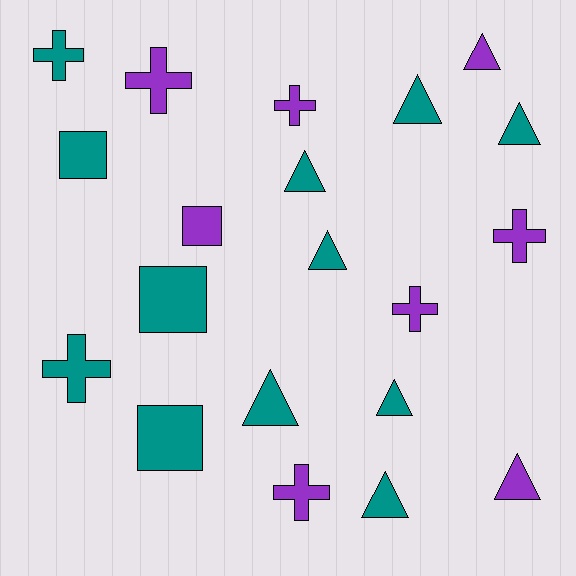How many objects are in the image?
There are 20 objects.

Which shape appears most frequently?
Triangle, with 9 objects.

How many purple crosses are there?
There are 5 purple crosses.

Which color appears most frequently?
Teal, with 12 objects.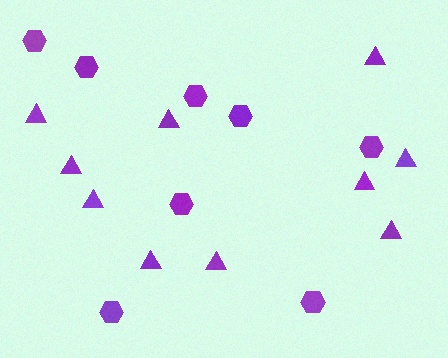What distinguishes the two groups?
There are 2 groups: one group of triangles (10) and one group of hexagons (8).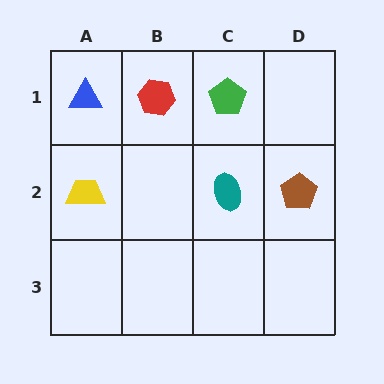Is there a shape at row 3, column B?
No, that cell is empty.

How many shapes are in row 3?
0 shapes.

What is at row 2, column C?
A teal ellipse.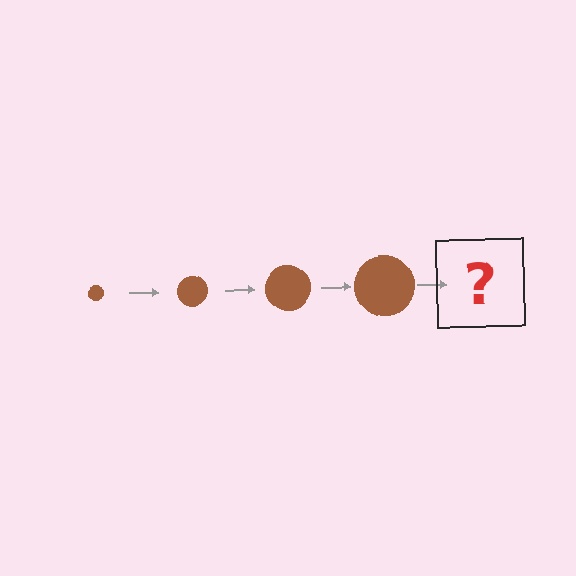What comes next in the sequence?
The next element should be a brown circle, larger than the previous one.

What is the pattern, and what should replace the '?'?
The pattern is that the circle gets progressively larger each step. The '?' should be a brown circle, larger than the previous one.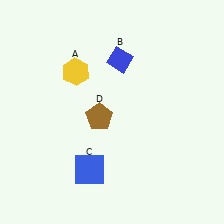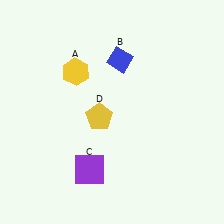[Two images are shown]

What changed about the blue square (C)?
In Image 1, C is blue. In Image 2, it changed to purple.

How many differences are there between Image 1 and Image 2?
There are 2 differences between the two images.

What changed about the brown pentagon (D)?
In Image 1, D is brown. In Image 2, it changed to yellow.